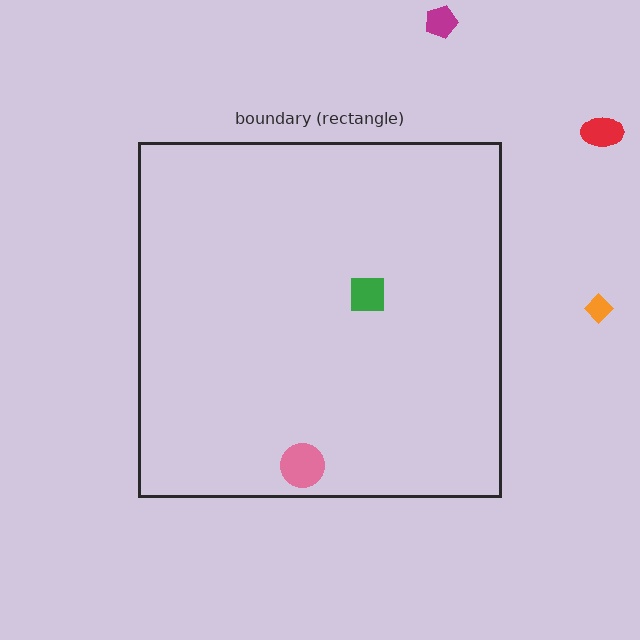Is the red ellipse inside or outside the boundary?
Outside.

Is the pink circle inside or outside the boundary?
Inside.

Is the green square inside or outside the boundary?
Inside.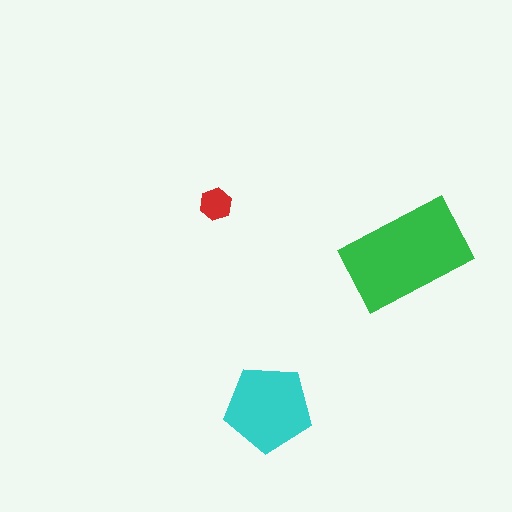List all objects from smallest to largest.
The red hexagon, the cyan pentagon, the green rectangle.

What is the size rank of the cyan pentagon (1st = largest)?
2nd.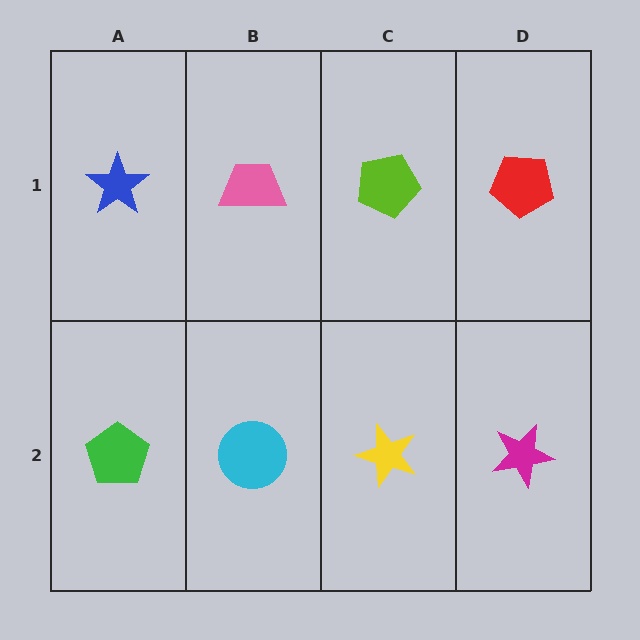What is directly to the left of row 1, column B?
A blue star.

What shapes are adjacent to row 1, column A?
A green pentagon (row 2, column A), a pink trapezoid (row 1, column B).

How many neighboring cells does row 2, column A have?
2.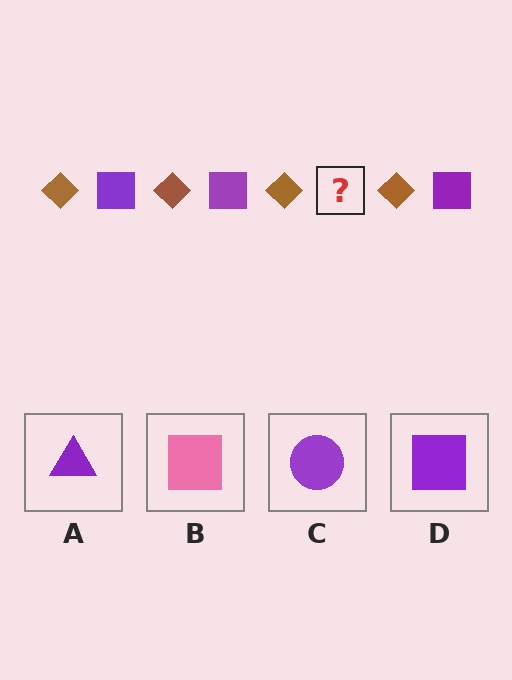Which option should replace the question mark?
Option D.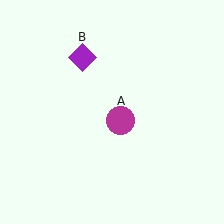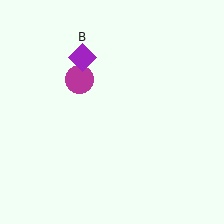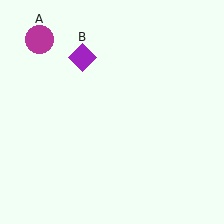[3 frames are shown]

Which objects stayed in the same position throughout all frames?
Purple diamond (object B) remained stationary.